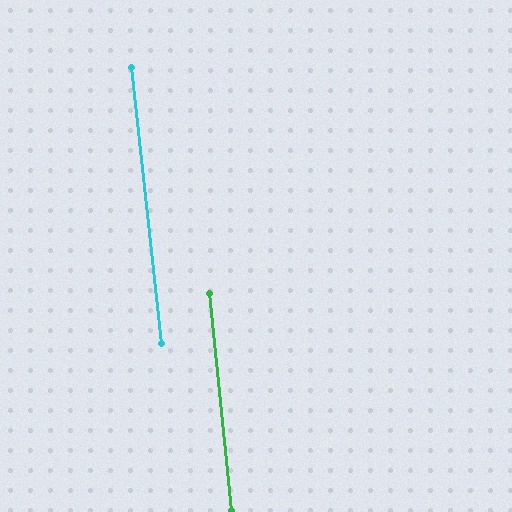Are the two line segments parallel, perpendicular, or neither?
Parallel — their directions differ by only 0.6°.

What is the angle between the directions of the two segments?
Approximately 1 degree.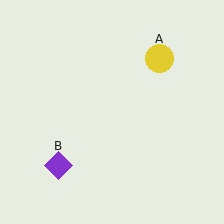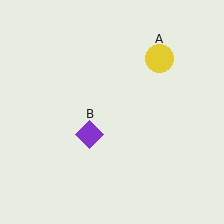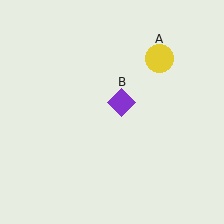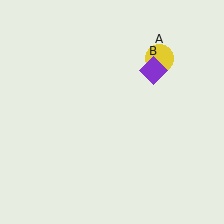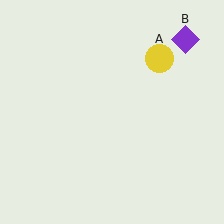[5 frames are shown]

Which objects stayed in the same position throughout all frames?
Yellow circle (object A) remained stationary.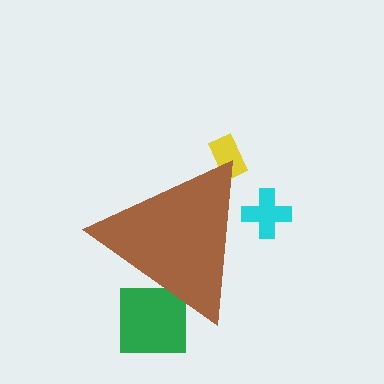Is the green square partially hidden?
Yes, the green square is partially hidden behind the brown triangle.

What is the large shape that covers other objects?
A brown triangle.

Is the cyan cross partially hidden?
Yes, the cyan cross is partially hidden behind the brown triangle.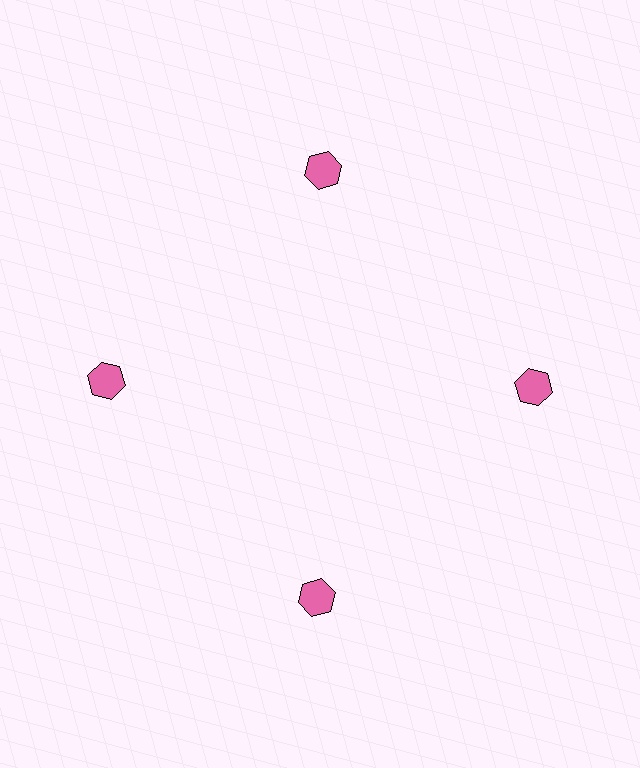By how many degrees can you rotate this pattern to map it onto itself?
The pattern maps onto itself every 90 degrees of rotation.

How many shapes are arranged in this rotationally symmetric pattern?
There are 4 shapes, arranged in 4 groups of 1.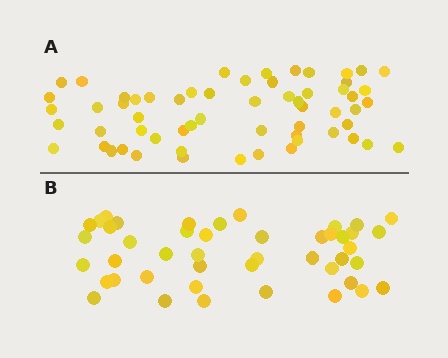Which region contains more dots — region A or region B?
Region A (the top region) has more dots.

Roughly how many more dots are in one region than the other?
Region A has approximately 15 more dots than region B.